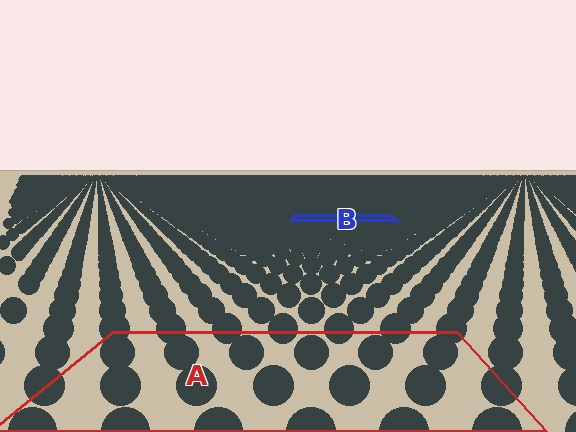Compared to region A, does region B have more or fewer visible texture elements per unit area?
Region B has more texture elements per unit area — they are packed more densely because it is farther away.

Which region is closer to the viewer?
Region A is closer. The texture elements there are larger and more spread out.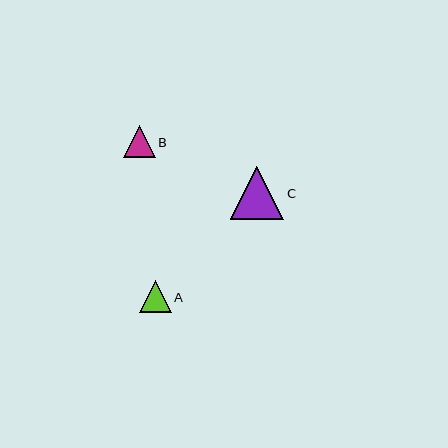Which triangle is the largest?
Triangle C is the largest with a size of approximately 53 pixels.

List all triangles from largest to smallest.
From largest to smallest: C, A, B.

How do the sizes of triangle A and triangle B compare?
Triangle A and triangle B are approximately the same size.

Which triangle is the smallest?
Triangle B is the smallest with a size of approximately 32 pixels.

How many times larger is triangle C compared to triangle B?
Triangle C is approximately 1.7 times the size of triangle B.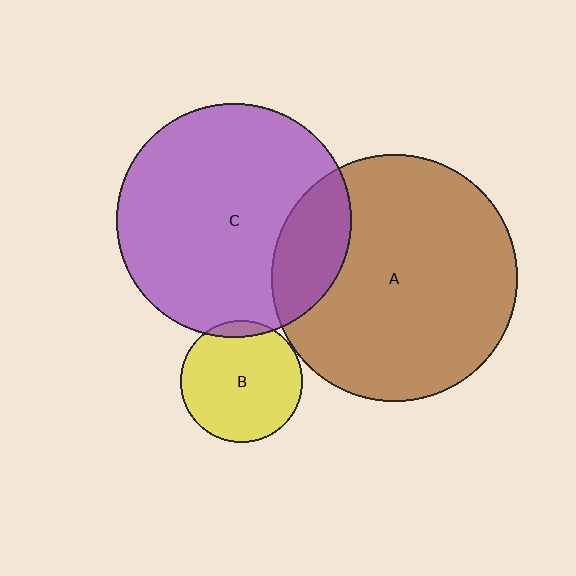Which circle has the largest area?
Circle A (brown).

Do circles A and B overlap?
Yes.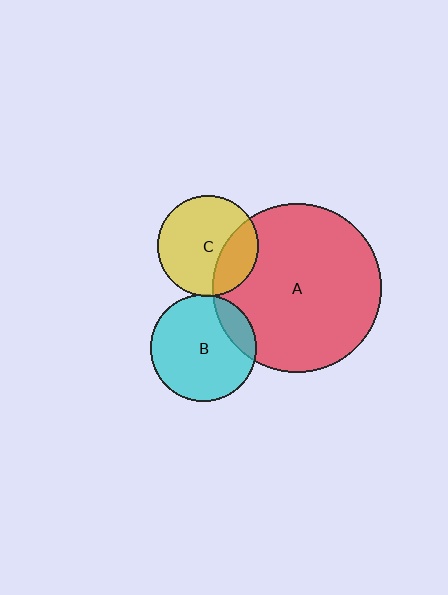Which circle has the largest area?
Circle A (red).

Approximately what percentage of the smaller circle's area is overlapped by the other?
Approximately 15%.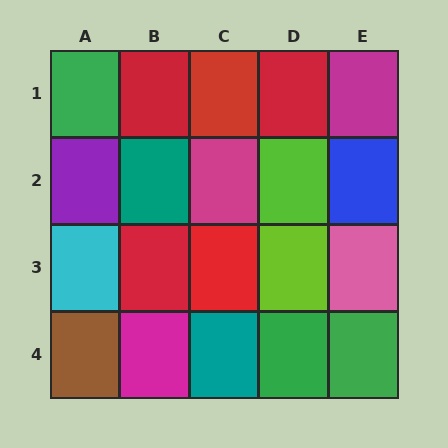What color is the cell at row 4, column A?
Brown.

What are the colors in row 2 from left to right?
Purple, teal, magenta, lime, blue.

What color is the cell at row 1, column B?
Red.